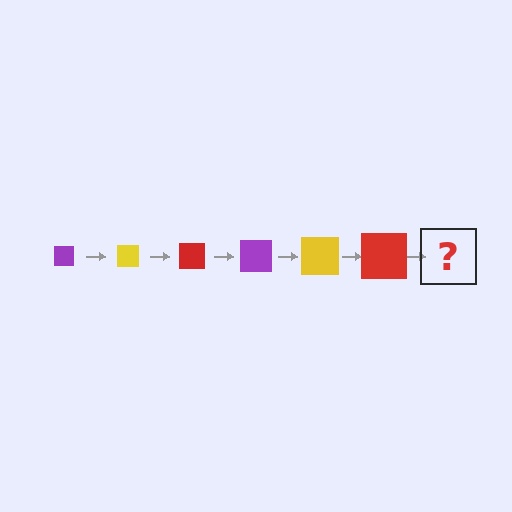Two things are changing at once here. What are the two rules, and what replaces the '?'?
The two rules are that the square grows larger each step and the color cycles through purple, yellow, and red. The '?' should be a purple square, larger than the previous one.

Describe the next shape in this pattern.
It should be a purple square, larger than the previous one.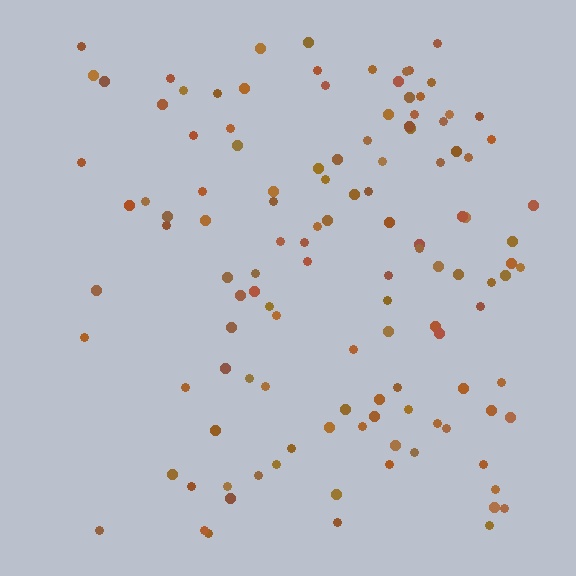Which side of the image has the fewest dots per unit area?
The left.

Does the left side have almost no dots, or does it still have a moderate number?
Still a moderate number, just noticeably fewer than the right.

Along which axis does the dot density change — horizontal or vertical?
Horizontal.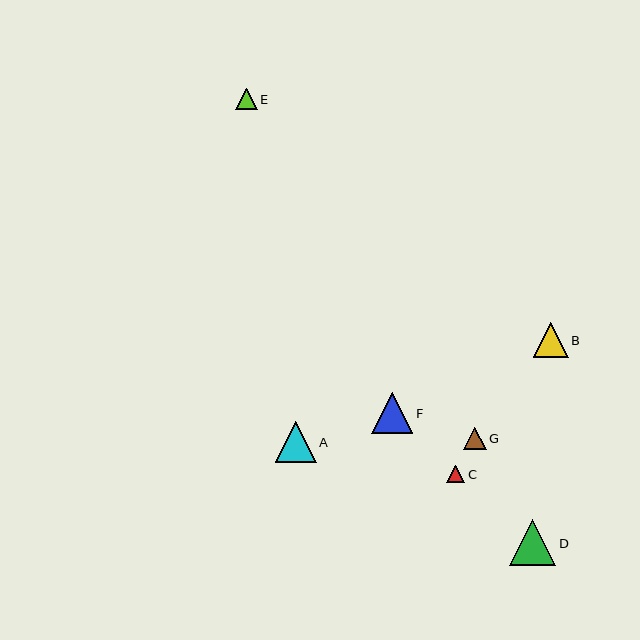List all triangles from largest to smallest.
From largest to smallest: D, F, A, B, G, E, C.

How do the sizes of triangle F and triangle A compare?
Triangle F and triangle A are approximately the same size.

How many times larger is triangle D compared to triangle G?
Triangle D is approximately 2.1 times the size of triangle G.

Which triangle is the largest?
Triangle D is the largest with a size of approximately 47 pixels.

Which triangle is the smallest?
Triangle C is the smallest with a size of approximately 18 pixels.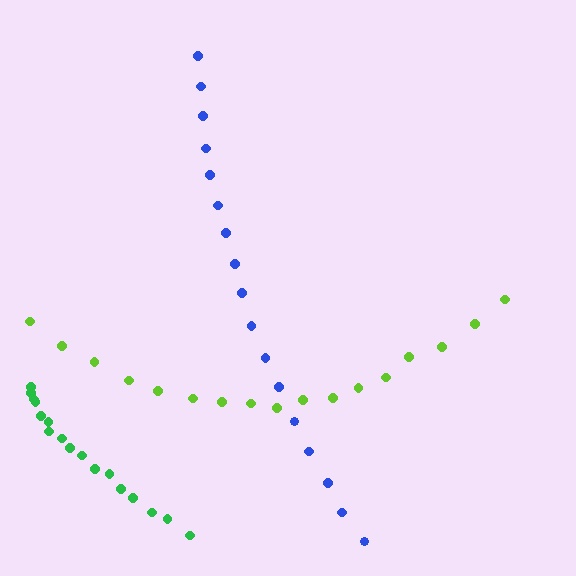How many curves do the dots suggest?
There are 3 distinct paths.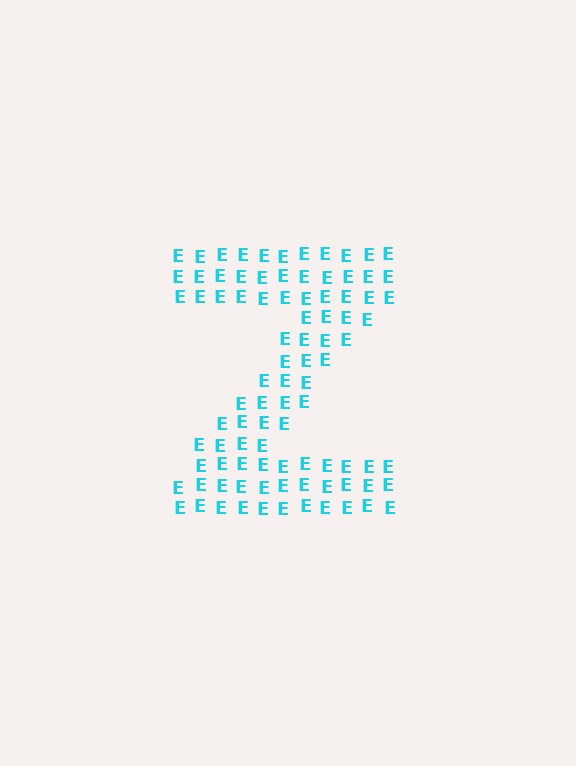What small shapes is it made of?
It is made of small letter E's.